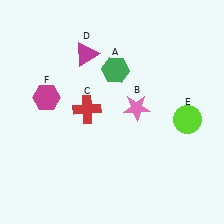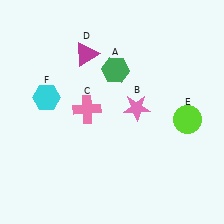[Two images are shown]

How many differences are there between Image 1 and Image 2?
There are 2 differences between the two images.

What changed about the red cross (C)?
In Image 1, C is red. In Image 2, it changed to pink.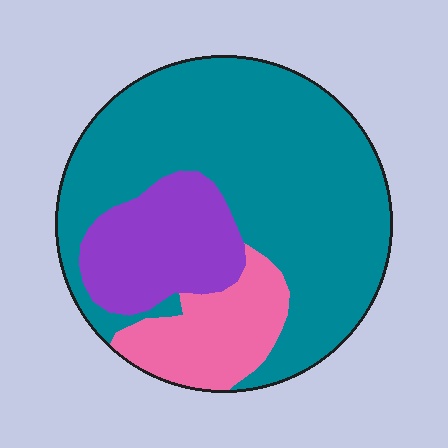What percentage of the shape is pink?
Pink takes up about one sixth (1/6) of the shape.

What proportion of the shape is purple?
Purple takes up about one fifth (1/5) of the shape.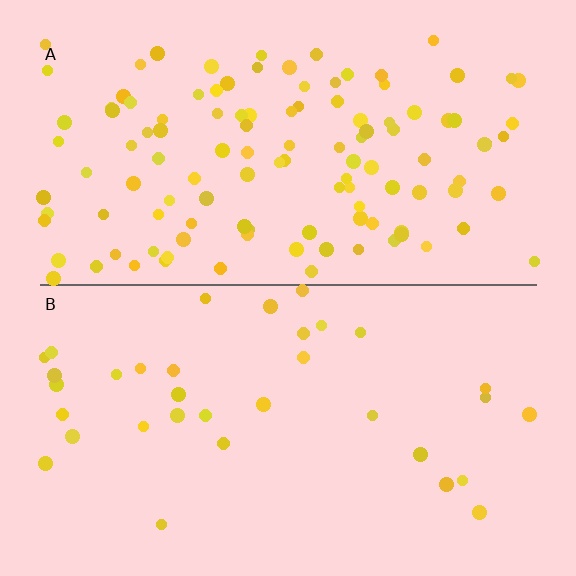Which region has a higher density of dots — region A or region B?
A (the top).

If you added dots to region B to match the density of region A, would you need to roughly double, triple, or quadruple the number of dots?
Approximately triple.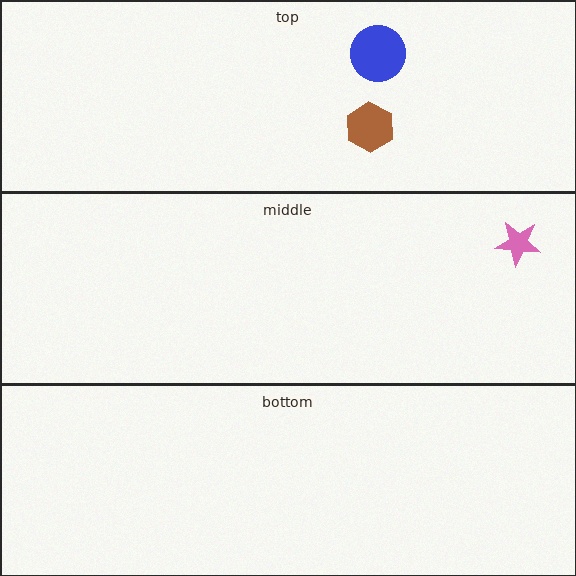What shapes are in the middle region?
The pink star.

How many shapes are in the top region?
2.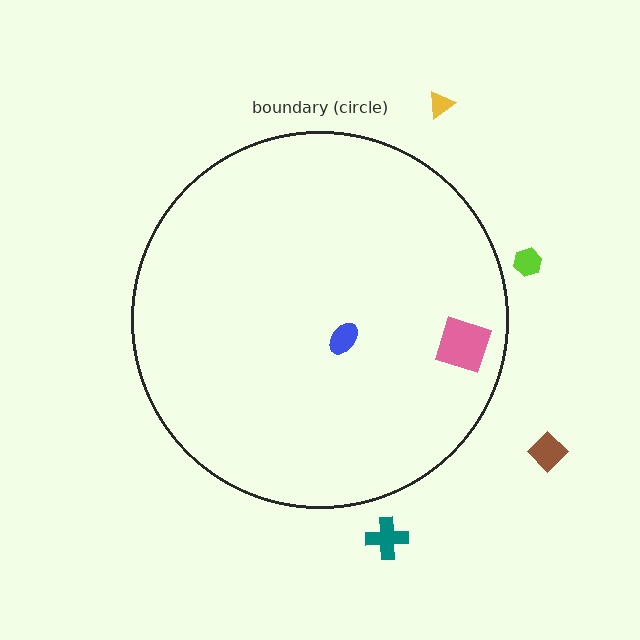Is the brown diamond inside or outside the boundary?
Outside.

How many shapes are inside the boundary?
2 inside, 4 outside.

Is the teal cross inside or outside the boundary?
Outside.